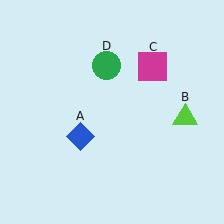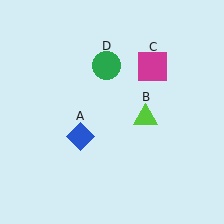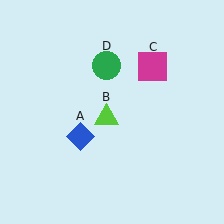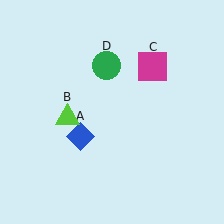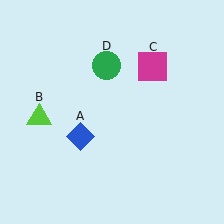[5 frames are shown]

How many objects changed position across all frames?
1 object changed position: lime triangle (object B).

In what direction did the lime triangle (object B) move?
The lime triangle (object B) moved left.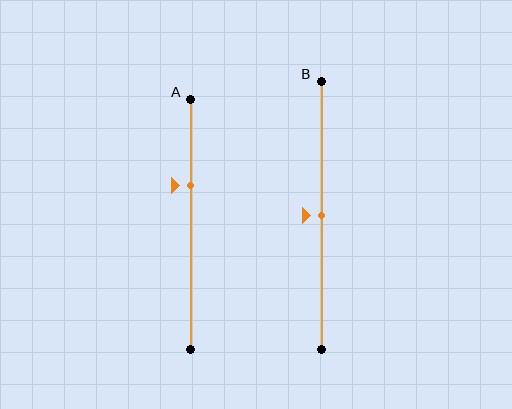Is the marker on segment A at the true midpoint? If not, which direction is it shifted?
No, the marker on segment A is shifted upward by about 15% of the segment length.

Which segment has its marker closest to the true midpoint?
Segment B has its marker closest to the true midpoint.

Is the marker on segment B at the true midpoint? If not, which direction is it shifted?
Yes, the marker on segment B is at the true midpoint.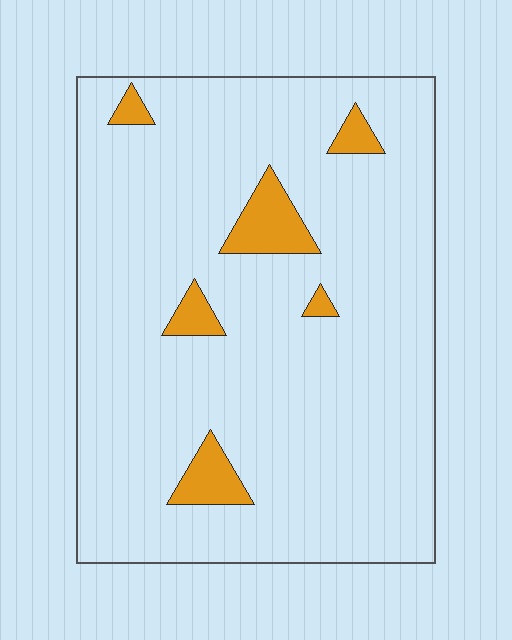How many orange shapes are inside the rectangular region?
6.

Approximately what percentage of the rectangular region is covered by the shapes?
Approximately 10%.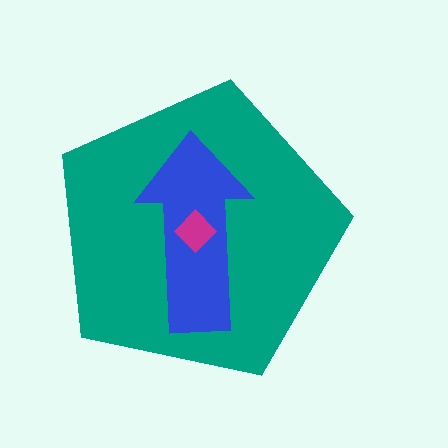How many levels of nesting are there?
3.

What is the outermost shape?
The teal pentagon.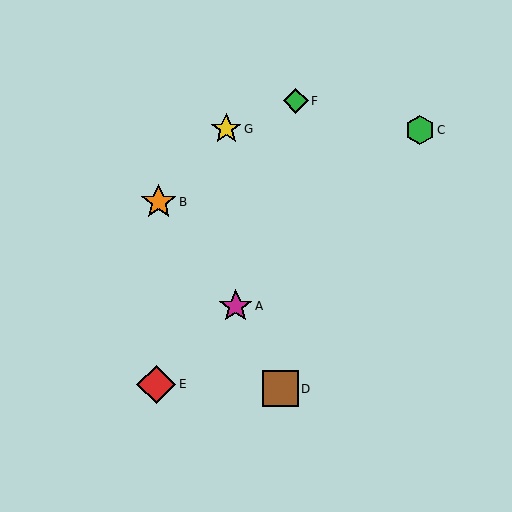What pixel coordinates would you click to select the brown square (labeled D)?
Click at (280, 389) to select the brown square D.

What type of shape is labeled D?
Shape D is a brown square.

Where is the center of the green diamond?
The center of the green diamond is at (296, 101).